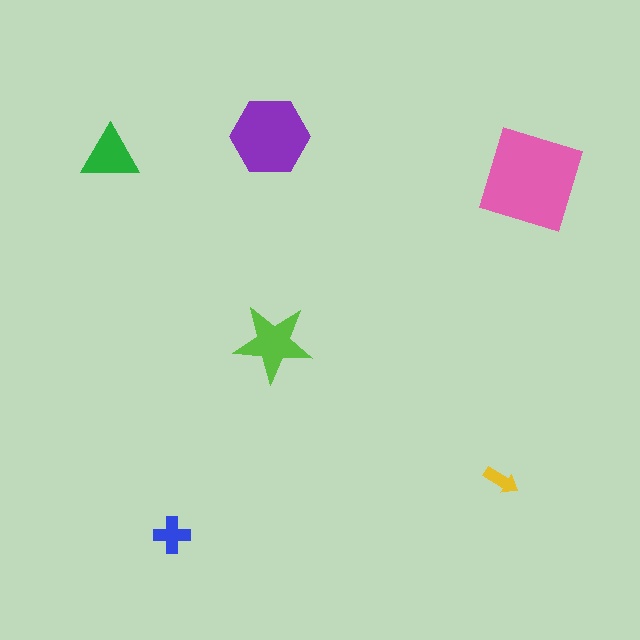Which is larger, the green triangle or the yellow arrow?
The green triangle.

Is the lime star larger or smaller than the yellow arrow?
Larger.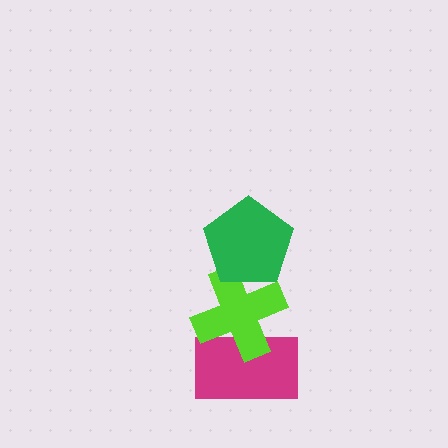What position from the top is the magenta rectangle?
The magenta rectangle is 3rd from the top.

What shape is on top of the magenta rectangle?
The lime cross is on top of the magenta rectangle.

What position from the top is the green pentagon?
The green pentagon is 1st from the top.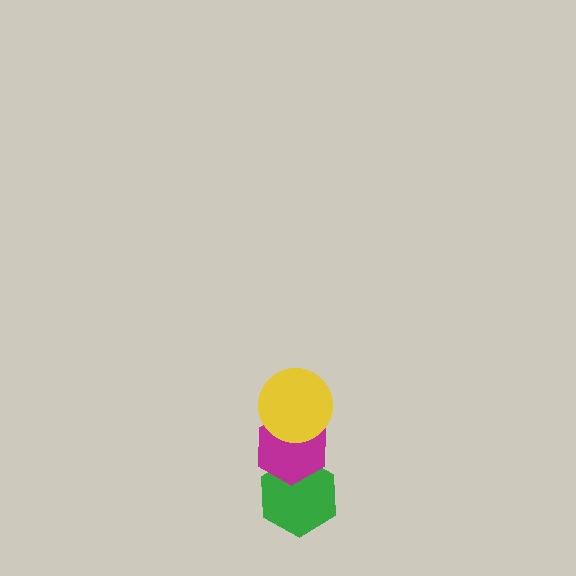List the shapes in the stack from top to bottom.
From top to bottom: the yellow circle, the magenta hexagon, the green hexagon.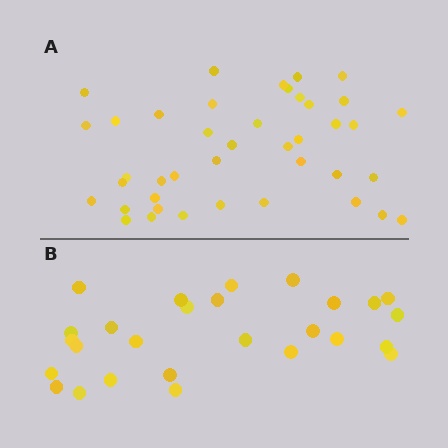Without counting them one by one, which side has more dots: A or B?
Region A (the top region) has more dots.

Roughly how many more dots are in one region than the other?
Region A has approximately 15 more dots than region B.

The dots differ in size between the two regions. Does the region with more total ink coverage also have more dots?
No. Region B has more total ink coverage because its dots are larger, but region A actually contains more individual dots. Total area can be misleading — the number of items is what matters here.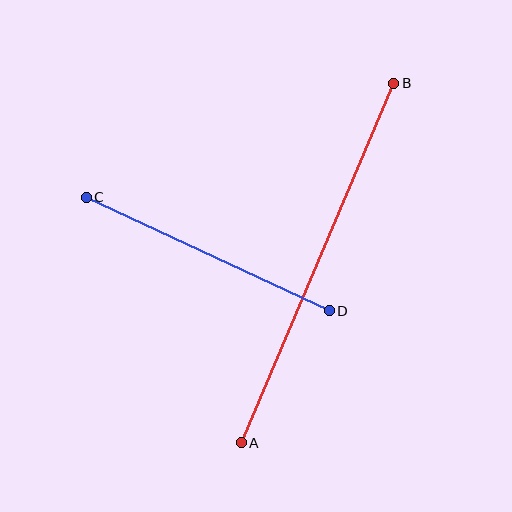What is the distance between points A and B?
The distance is approximately 391 pixels.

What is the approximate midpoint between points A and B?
The midpoint is at approximately (317, 263) pixels.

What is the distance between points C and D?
The distance is approximately 268 pixels.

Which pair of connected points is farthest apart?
Points A and B are farthest apart.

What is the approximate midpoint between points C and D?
The midpoint is at approximately (208, 254) pixels.